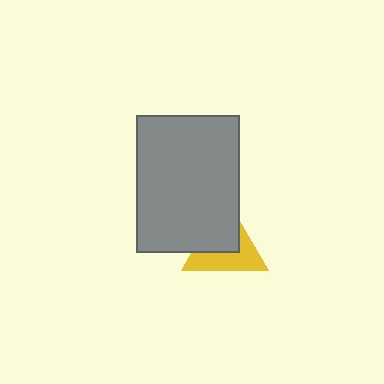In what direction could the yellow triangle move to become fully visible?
The yellow triangle could move toward the lower-right. That would shift it out from behind the gray rectangle entirely.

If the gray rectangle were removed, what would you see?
You would see the complete yellow triangle.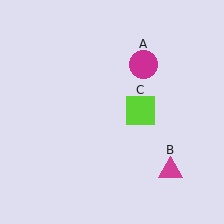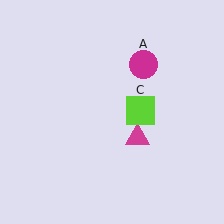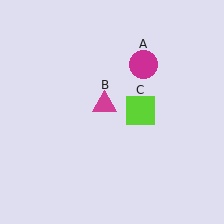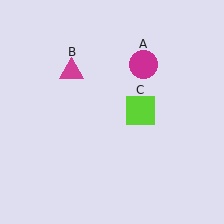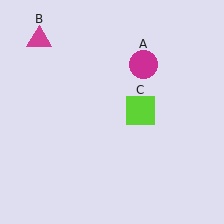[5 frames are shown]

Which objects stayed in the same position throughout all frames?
Magenta circle (object A) and lime square (object C) remained stationary.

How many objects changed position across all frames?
1 object changed position: magenta triangle (object B).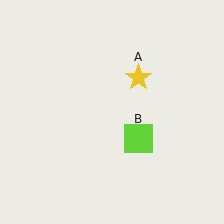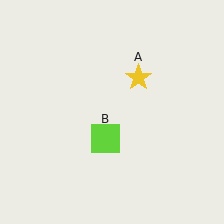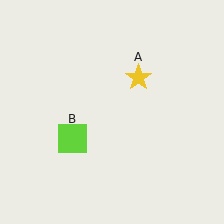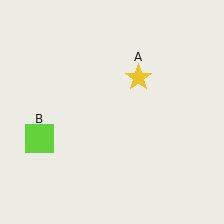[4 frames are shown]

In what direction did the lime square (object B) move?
The lime square (object B) moved left.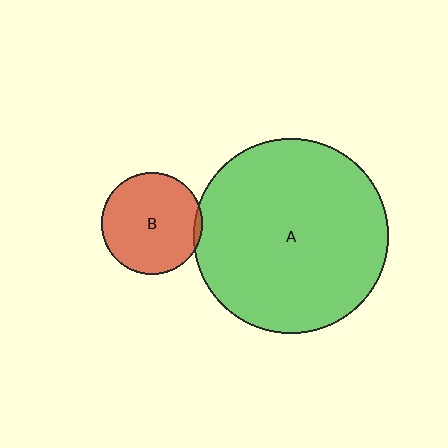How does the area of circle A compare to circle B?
Approximately 3.7 times.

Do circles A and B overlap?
Yes.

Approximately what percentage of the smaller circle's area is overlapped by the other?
Approximately 5%.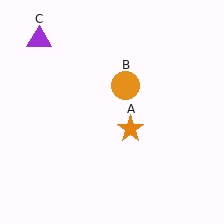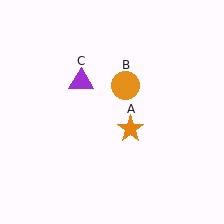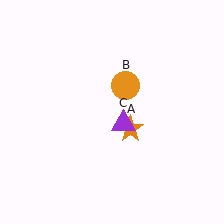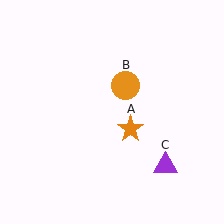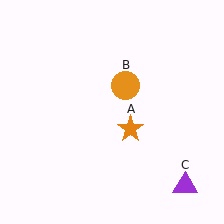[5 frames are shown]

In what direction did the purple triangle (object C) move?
The purple triangle (object C) moved down and to the right.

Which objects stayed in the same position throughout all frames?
Orange star (object A) and orange circle (object B) remained stationary.